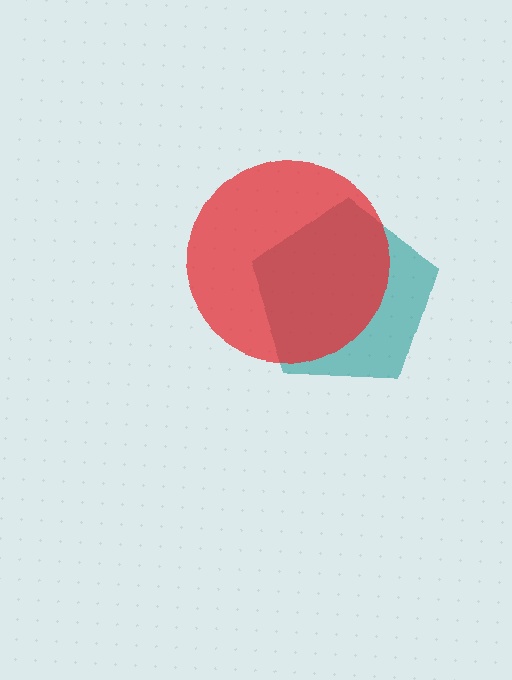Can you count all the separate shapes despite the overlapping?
Yes, there are 2 separate shapes.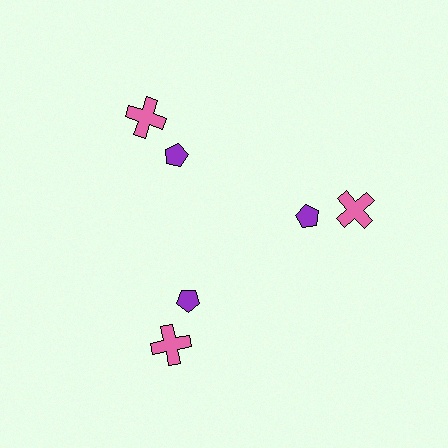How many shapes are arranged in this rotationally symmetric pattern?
There are 6 shapes, arranged in 3 groups of 2.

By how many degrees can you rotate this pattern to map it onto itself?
The pattern maps onto itself every 120 degrees of rotation.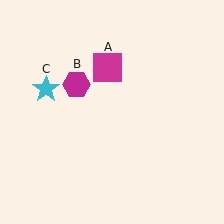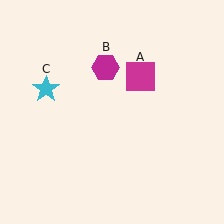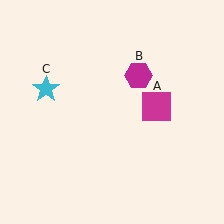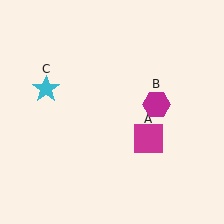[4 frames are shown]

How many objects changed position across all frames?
2 objects changed position: magenta square (object A), magenta hexagon (object B).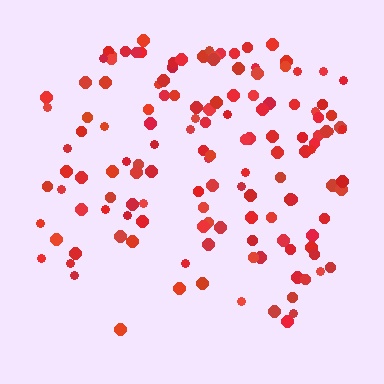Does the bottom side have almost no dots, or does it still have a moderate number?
Still a moderate number, just noticeably fewer than the top.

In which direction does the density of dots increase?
From bottom to top, with the top side densest.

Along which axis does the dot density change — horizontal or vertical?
Vertical.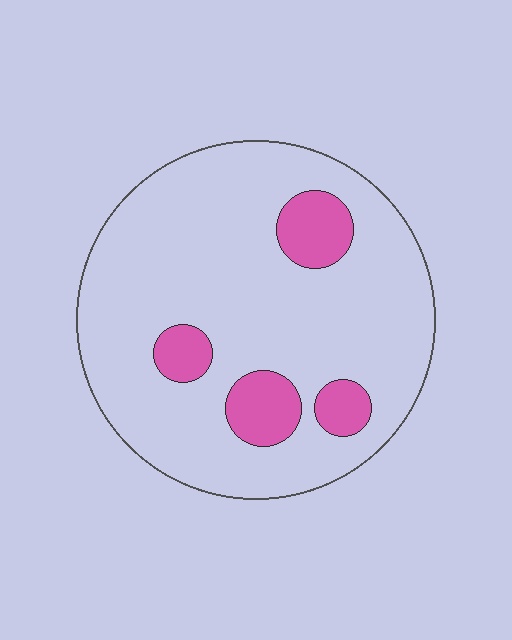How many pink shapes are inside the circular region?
4.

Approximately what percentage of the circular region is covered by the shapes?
Approximately 15%.